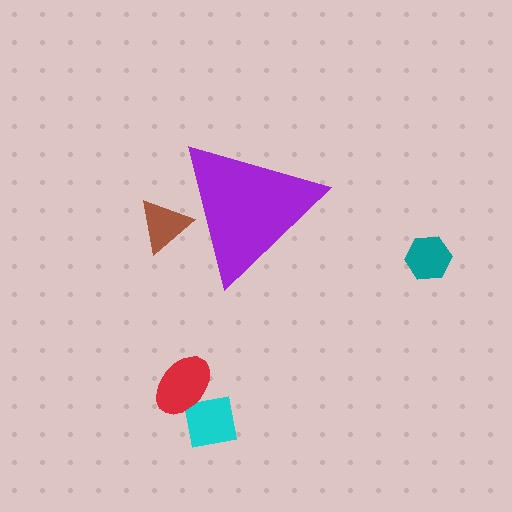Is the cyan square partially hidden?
No, the cyan square is fully visible.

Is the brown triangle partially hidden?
Yes, the brown triangle is partially hidden behind the purple triangle.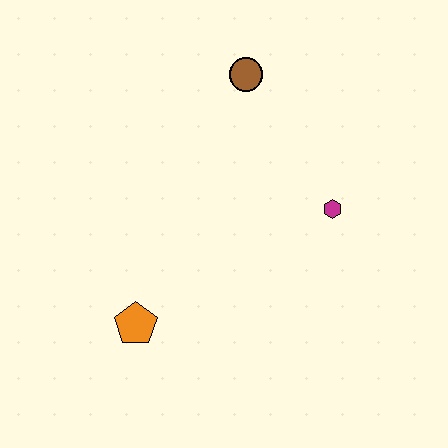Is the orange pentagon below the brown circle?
Yes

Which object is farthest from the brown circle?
The orange pentagon is farthest from the brown circle.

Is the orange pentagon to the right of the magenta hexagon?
No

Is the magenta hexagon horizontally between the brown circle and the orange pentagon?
No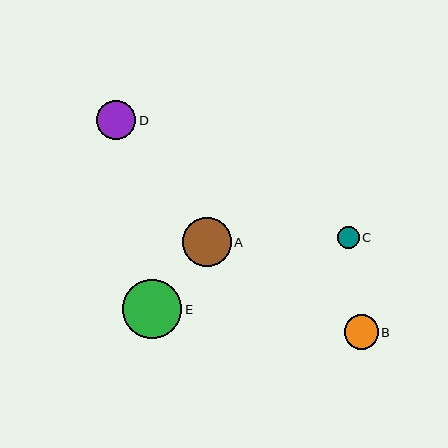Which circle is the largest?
Circle E is the largest with a size of approximately 59 pixels.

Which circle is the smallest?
Circle C is the smallest with a size of approximately 22 pixels.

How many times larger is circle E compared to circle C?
Circle E is approximately 2.7 times the size of circle C.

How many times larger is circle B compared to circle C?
Circle B is approximately 1.6 times the size of circle C.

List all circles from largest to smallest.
From largest to smallest: E, A, D, B, C.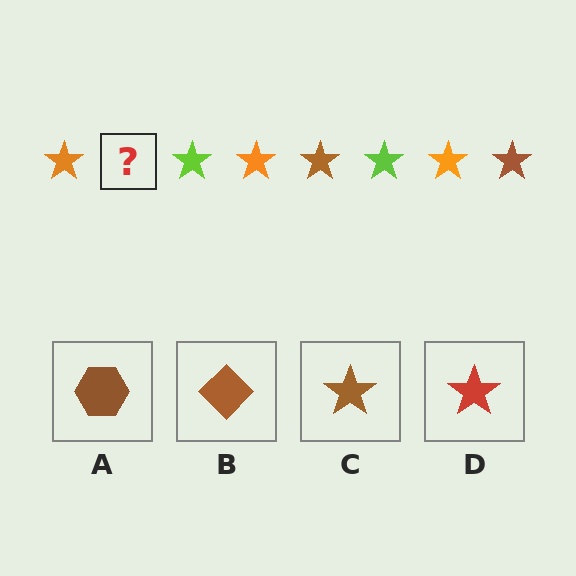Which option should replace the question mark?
Option C.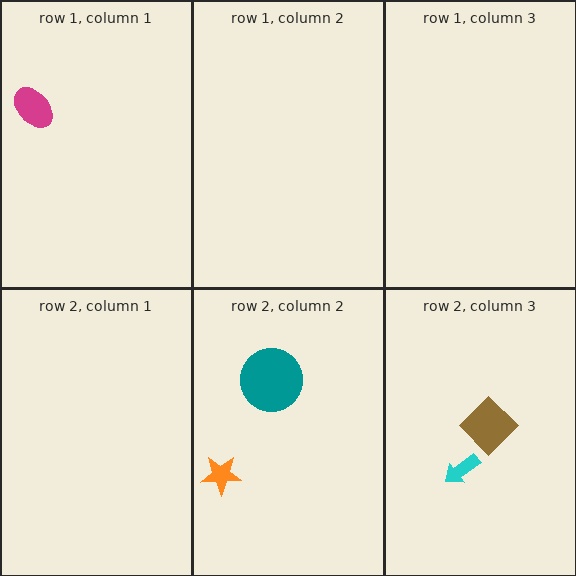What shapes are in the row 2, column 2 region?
The teal circle, the orange star.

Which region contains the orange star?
The row 2, column 2 region.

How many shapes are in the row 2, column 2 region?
2.